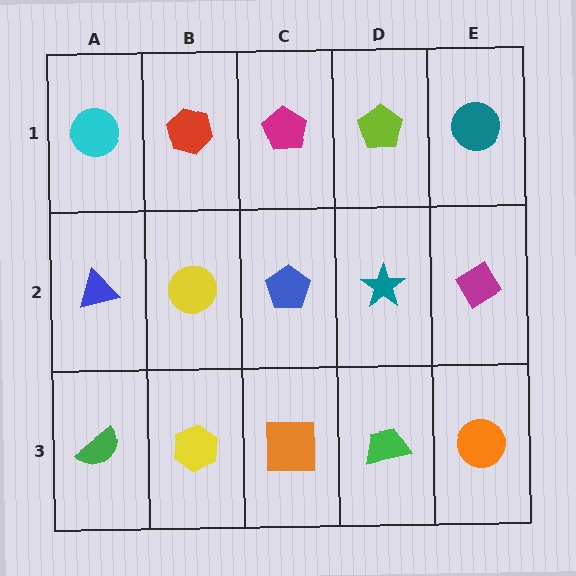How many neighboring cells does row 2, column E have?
3.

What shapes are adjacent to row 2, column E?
A teal circle (row 1, column E), an orange circle (row 3, column E), a teal star (row 2, column D).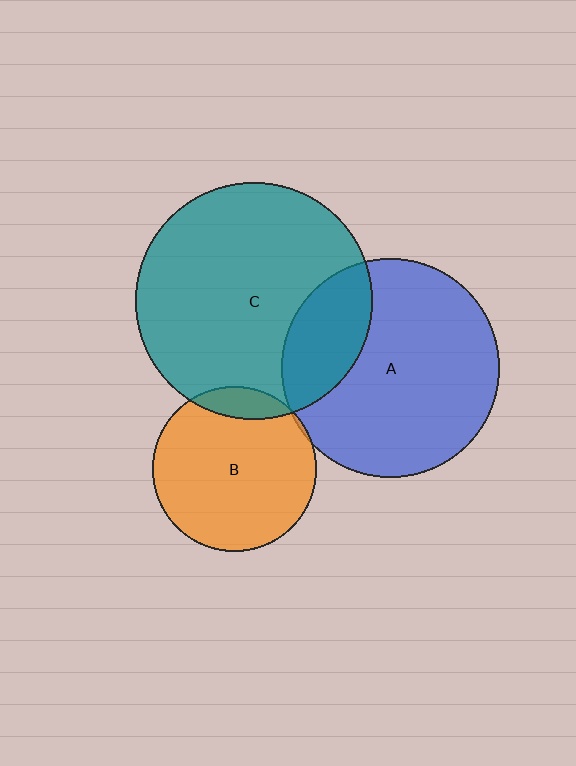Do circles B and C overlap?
Yes.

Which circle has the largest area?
Circle C (teal).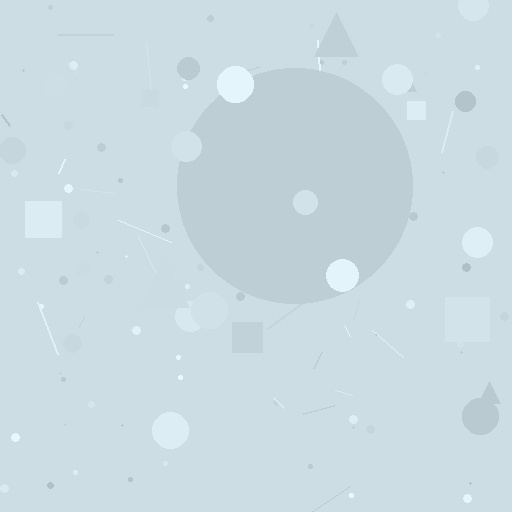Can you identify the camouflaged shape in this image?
The camouflaged shape is a circle.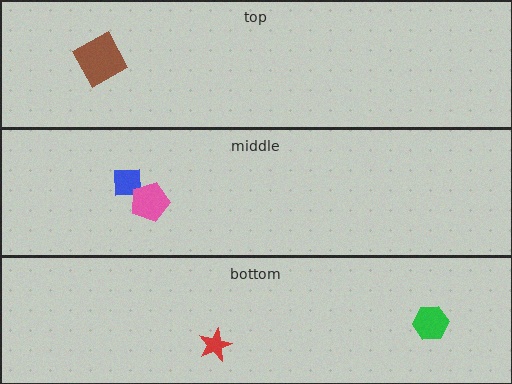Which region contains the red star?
The bottom region.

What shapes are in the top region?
The brown square.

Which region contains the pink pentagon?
The middle region.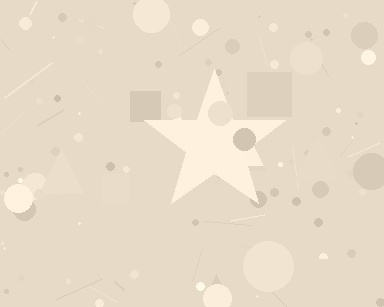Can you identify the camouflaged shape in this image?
The camouflaged shape is a star.